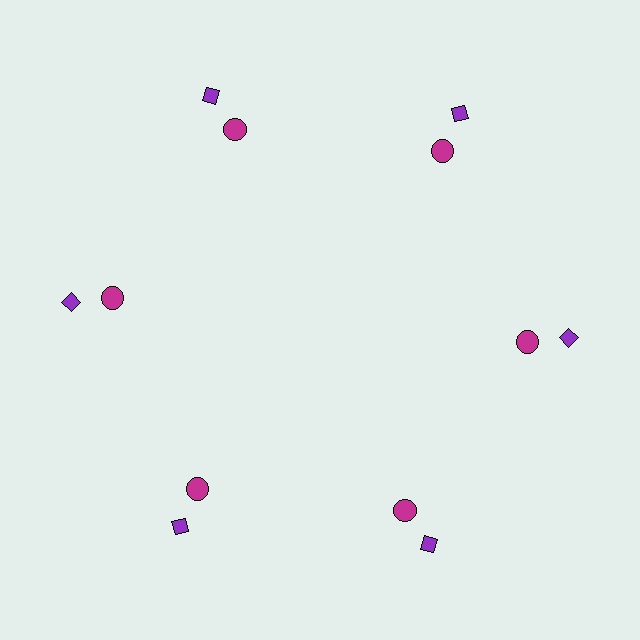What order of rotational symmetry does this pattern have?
This pattern has 6-fold rotational symmetry.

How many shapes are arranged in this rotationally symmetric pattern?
There are 12 shapes, arranged in 6 groups of 2.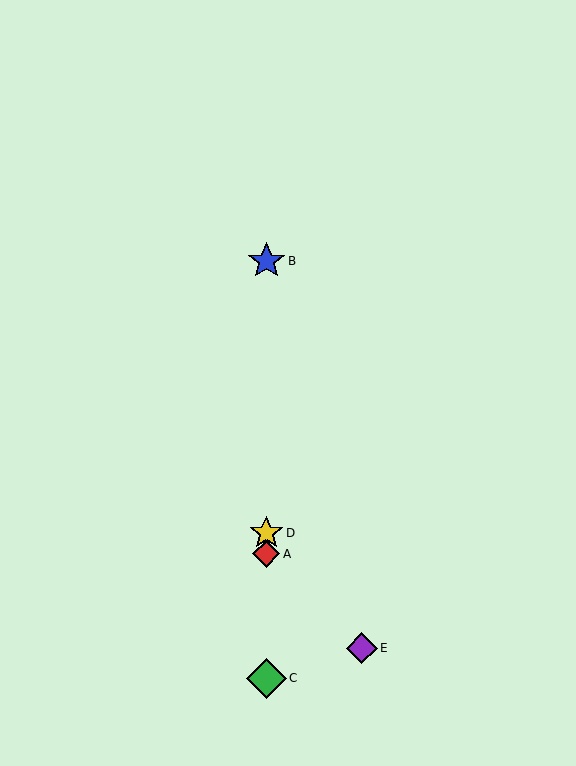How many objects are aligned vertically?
4 objects (A, B, C, D) are aligned vertically.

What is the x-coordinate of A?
Object A is at x≈266.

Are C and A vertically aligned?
Yes, both are at x≈266.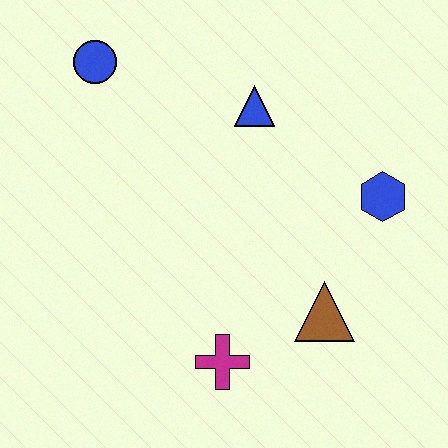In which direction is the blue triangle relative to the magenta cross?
The blue triangle is above the magenta cross.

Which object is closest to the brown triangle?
The magenta cross is closest to the brown triangle.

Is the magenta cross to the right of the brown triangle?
No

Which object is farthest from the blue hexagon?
The blue circle is farthest from the blue hexagon.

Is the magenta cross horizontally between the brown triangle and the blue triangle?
No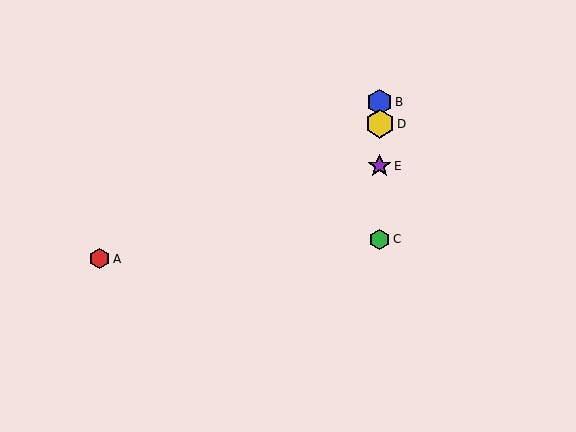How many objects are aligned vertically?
4 objects (B, C, D, E) are aligned vertically.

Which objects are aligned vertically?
Objects B, C, D, E are aligned vertically.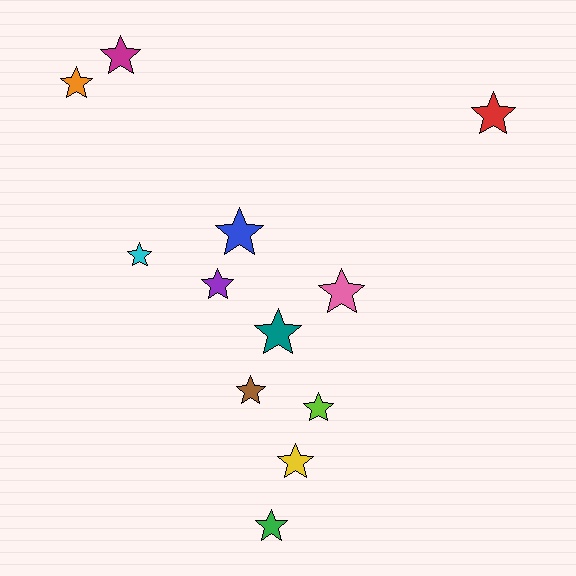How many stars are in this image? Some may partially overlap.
There are 12 stars.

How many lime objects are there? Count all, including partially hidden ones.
There is 1 lime object.